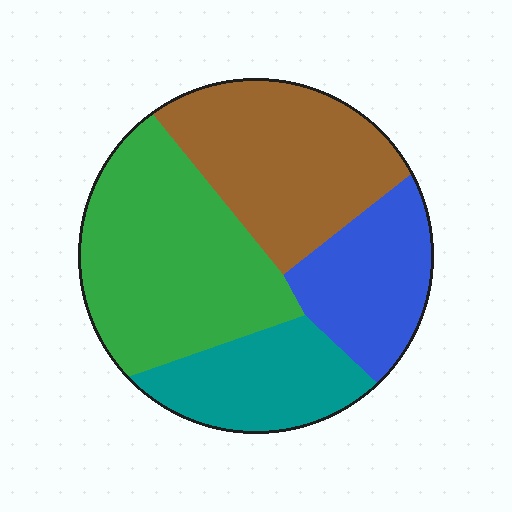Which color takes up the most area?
Green, at roughly 35%.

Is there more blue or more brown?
Brown.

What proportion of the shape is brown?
Brown covers 29% of the shape.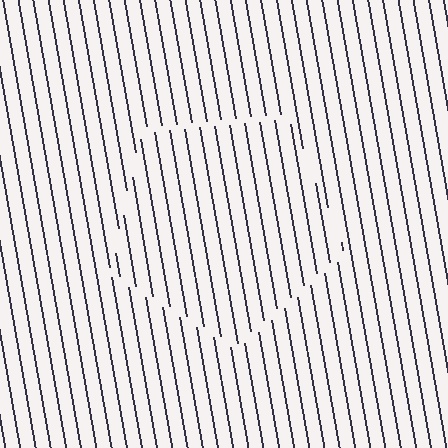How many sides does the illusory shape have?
5 sides — the line-ends trace a pentagon.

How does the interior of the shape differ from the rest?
The interior of the shape contains the same grating, shifted by half a period — the contour is defined by the phase discontinuity where line-ends from the inner and outer gratings abut.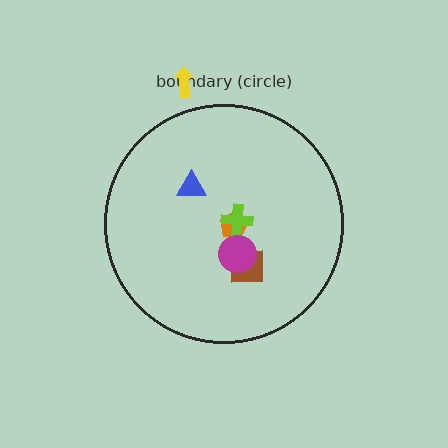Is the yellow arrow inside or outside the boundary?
Outside.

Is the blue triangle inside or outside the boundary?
Inside.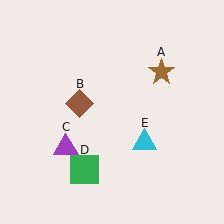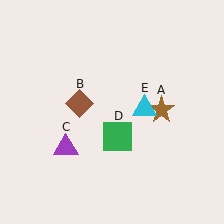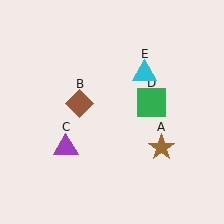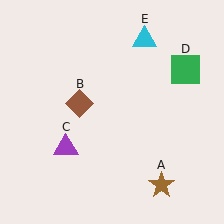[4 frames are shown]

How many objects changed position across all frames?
3 objects changed position: brown star (object A), green square (object D), cyan triangle (object E).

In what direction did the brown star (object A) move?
The brown star (object A) moved down.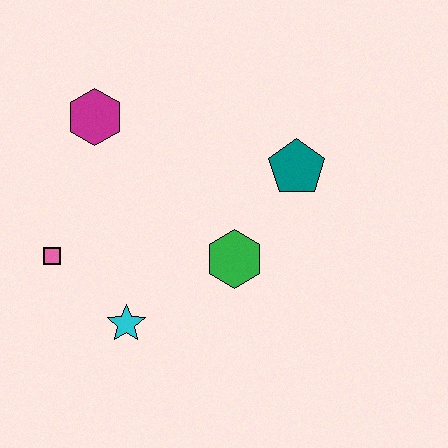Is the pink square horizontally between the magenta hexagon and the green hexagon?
No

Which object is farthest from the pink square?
The teal pentagon is farthest from the pink square.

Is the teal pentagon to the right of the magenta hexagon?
Yes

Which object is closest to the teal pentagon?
The green hexagon is closest to the teal pentagon.